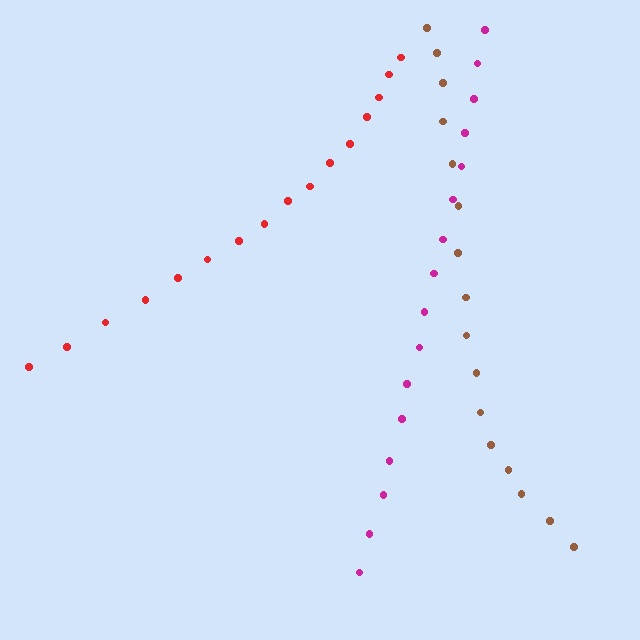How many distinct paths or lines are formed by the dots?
There are 3 distinct paths.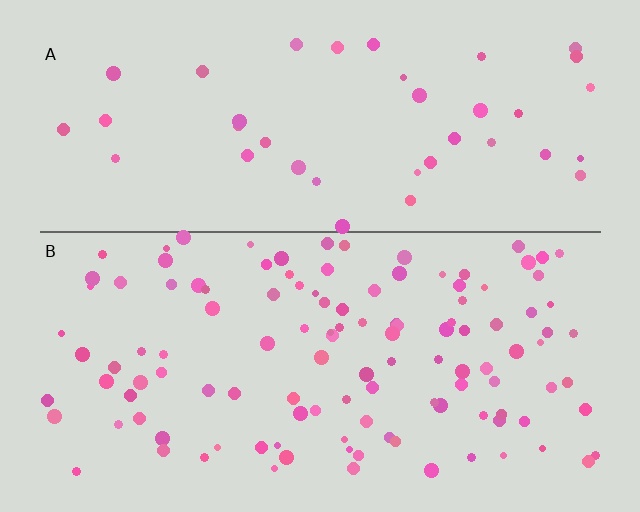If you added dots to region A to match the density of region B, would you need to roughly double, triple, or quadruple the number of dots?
Approximately triple.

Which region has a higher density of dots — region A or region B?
B (the bottom).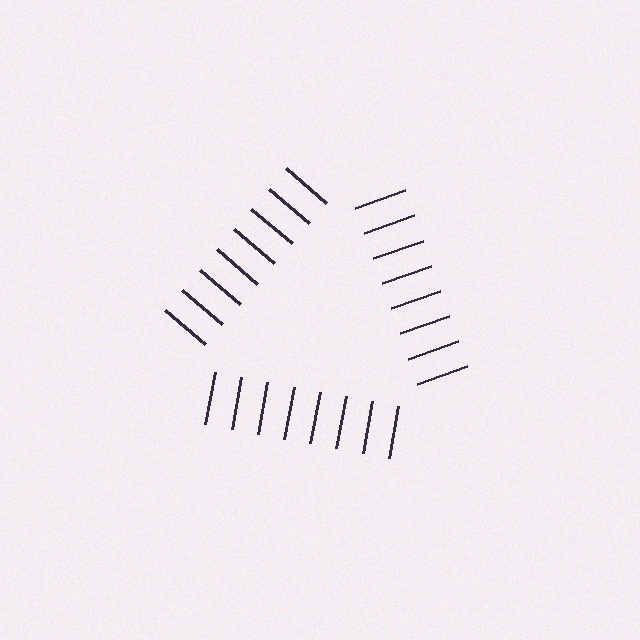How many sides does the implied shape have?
3 sides — the line-ends trace a triangle.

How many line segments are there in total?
24 — 8 along each of the 3 edges.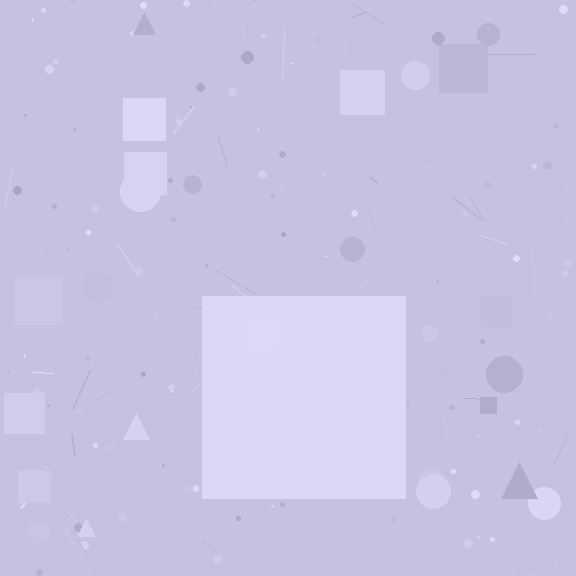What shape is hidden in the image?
A square is hidden in the image.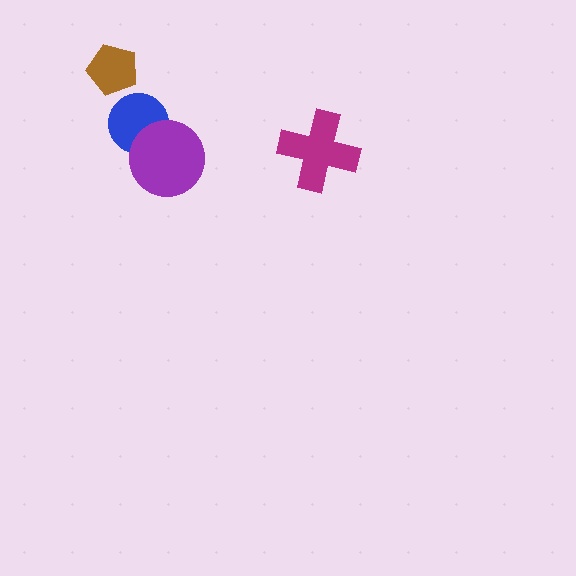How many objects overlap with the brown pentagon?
0 objects overlap with the brown pentagon.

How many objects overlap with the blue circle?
1 object overlaps with the blue circle.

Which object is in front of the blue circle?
The purple circle is in front of the blue circle.